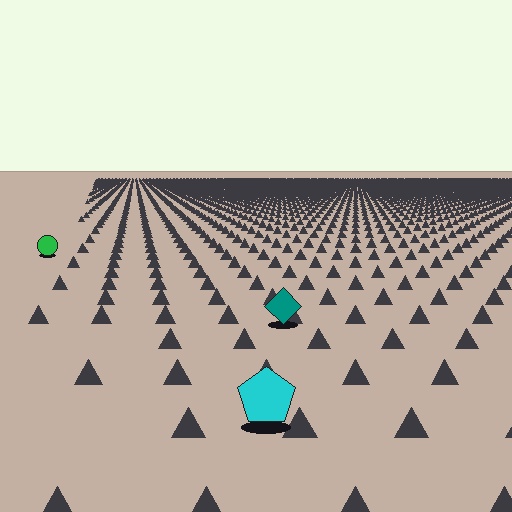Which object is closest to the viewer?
The cyan pentagon is closest. The texture marks near it are larger and more spread out.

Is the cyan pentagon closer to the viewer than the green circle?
Yes. The cyan pentagon is closer — you can tell from the texture gradient: the ground texture is coarser near it.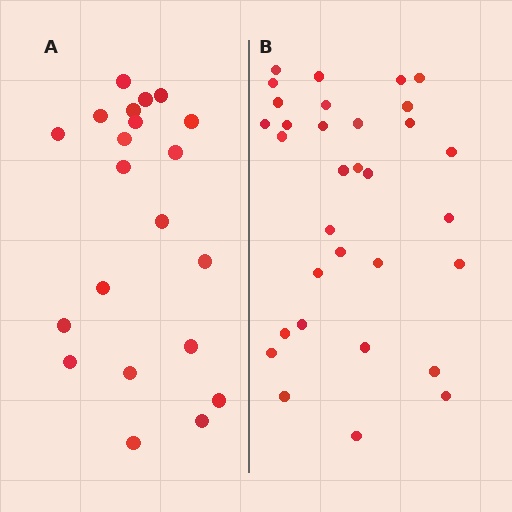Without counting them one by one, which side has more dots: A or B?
Region B (the right region) has more dots.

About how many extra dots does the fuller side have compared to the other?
Region B has roughly 12 or so more dots than region A.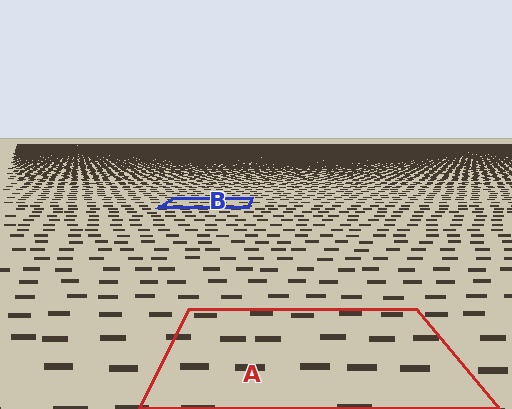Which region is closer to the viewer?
Region A is closer. The texture elements there are larger and more spread out.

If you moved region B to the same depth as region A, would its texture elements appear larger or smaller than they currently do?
They would appear larger. At a closer depth, the same texture elements are projected at a bigger on-screen size.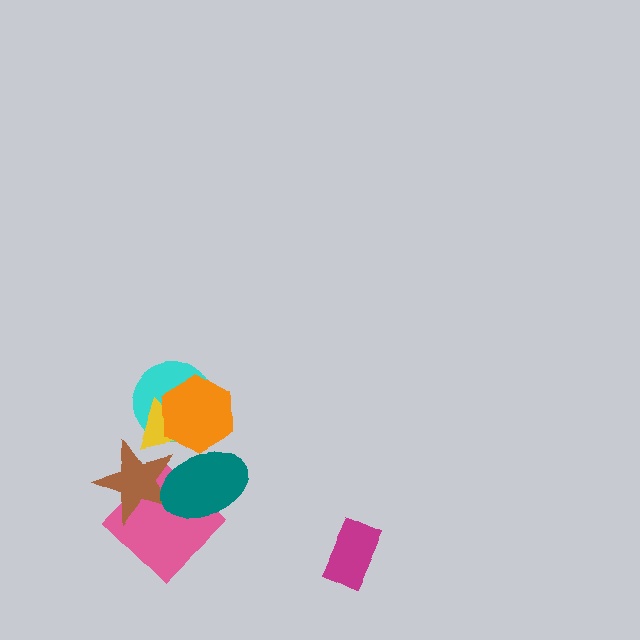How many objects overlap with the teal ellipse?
3 objects overlap with the teal ellipse.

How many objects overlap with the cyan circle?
2 objects overlap with the cyan circle.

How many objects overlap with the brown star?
3 objects overlap with the brown star.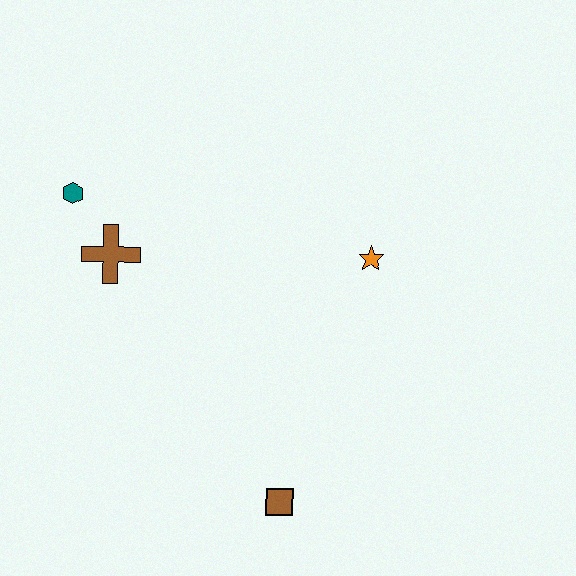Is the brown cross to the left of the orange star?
Yes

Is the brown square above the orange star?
No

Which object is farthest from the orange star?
The teal hexagon is farthest from the orange star.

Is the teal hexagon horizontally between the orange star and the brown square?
No